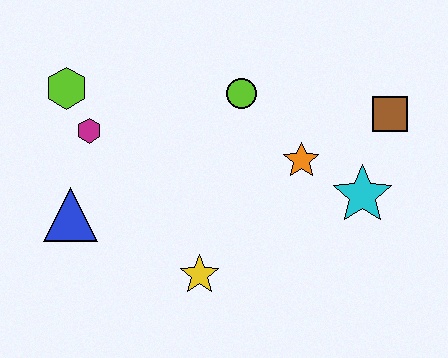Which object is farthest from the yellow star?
The brown square is farthest from the yellow star.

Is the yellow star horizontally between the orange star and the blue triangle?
Yes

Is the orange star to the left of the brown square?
Yes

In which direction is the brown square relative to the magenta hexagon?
The brown square is to the right of the magenta hexagon.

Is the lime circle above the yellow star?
Yes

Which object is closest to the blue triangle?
The magenta hexagon is closest to the blue triangle.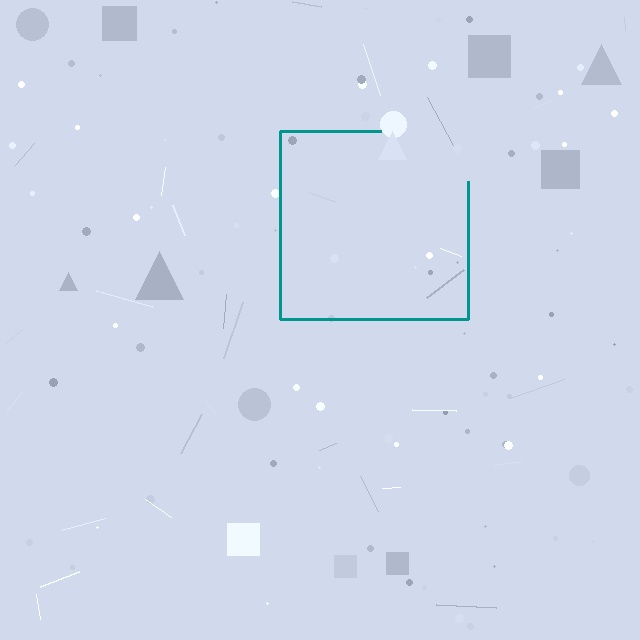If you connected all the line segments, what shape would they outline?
They would outline a square.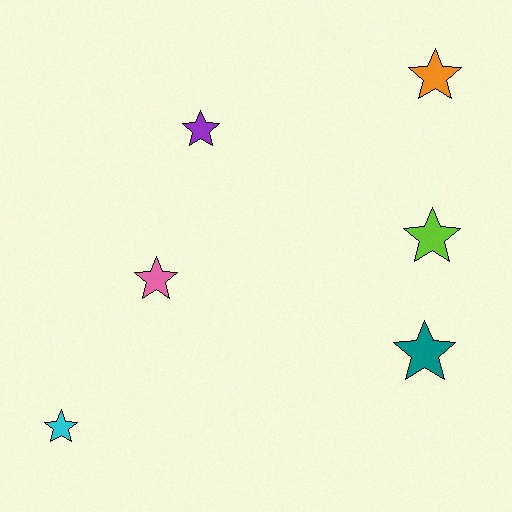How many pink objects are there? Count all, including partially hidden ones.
There is 1 pink object.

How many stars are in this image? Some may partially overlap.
There are 6 stars.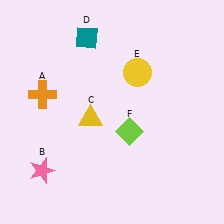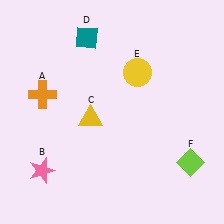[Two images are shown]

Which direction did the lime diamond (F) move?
The lime diamond (F) moved right.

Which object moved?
The lime diamond (F) moved right.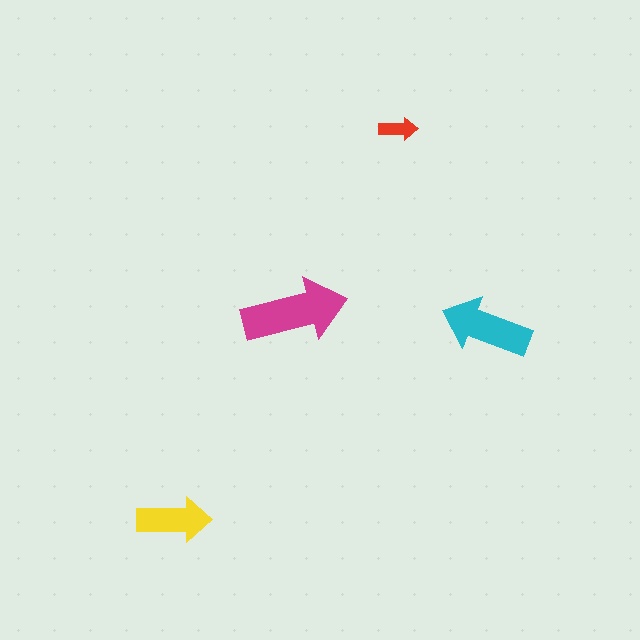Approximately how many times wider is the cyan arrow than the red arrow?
About 2.5 times wider.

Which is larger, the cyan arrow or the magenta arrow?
The magenta one.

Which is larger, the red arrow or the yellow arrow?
The yellow one.